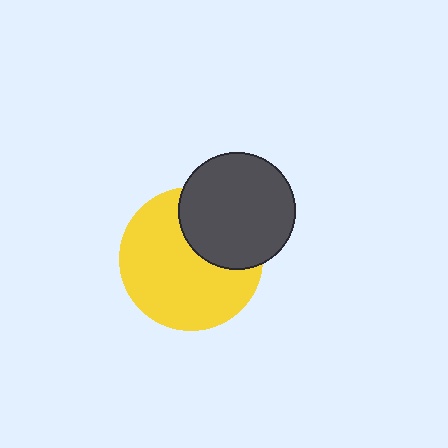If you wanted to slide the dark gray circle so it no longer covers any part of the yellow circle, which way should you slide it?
Slide it toward the upper-right — that is the most direct way to separate the two shapes.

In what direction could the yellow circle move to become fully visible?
The yellow circle could move toward the lower-left. That would shift it out from behind the dark gray circle entirely.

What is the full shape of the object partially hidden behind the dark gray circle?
The partially hidden object is a yellow circle.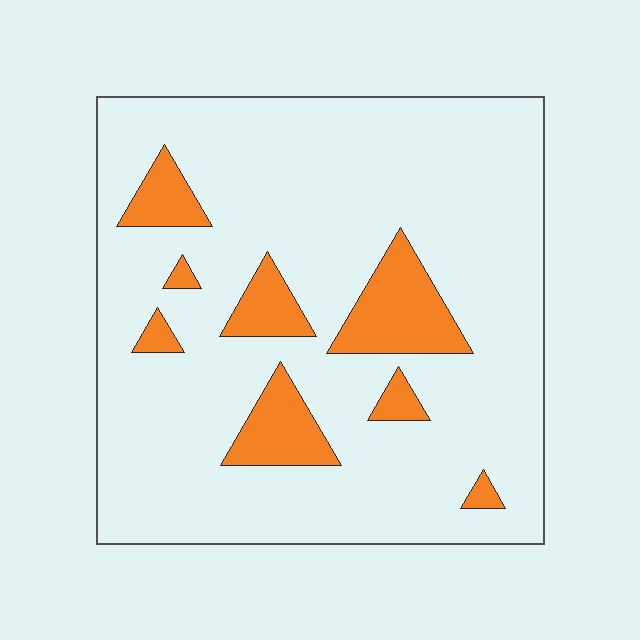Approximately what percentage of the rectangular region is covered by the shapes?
Approximately 15%.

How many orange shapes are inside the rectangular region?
8.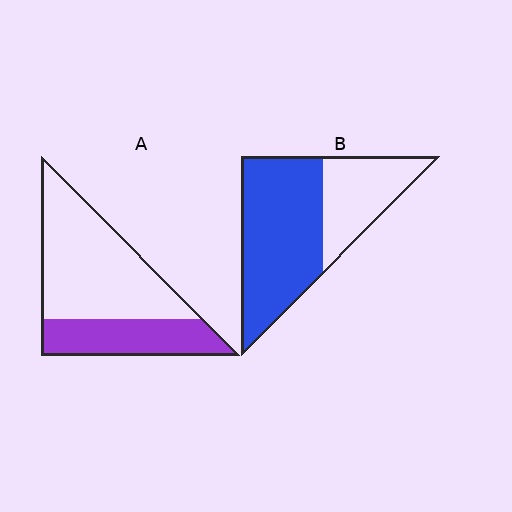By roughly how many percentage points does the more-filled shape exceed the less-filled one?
By roughly 30 percentage points (B over A).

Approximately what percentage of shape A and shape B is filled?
A is approximately 35% and B is approximately 65%.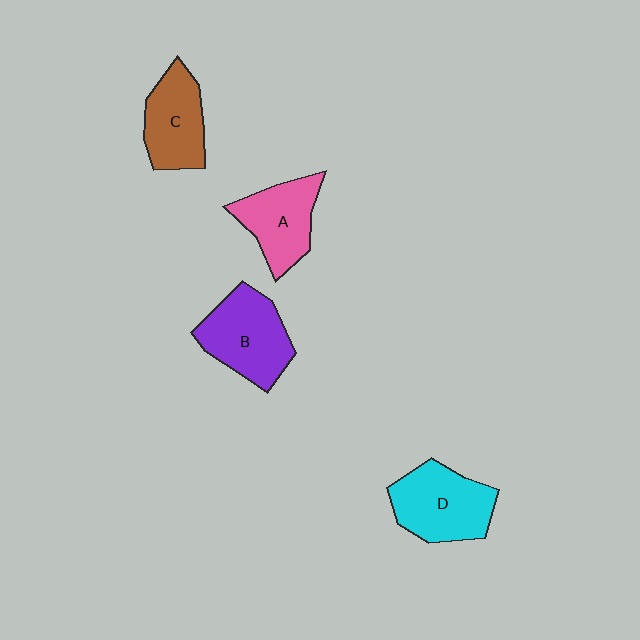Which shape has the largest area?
Shape D (cyan).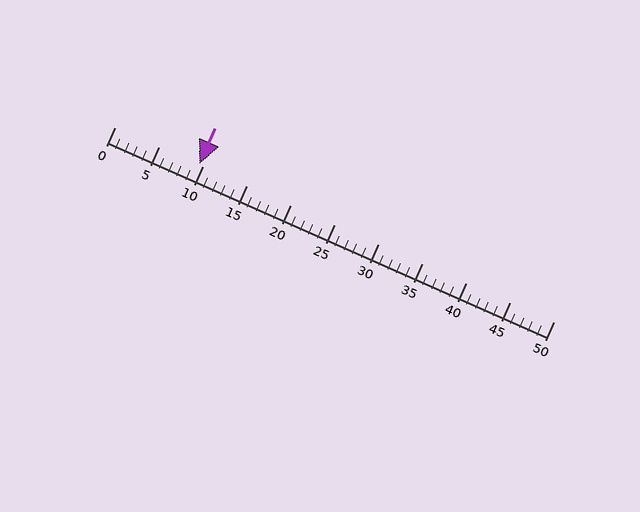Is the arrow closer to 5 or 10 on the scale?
The arrow is closer to 10.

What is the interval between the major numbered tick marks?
The major tick marks are spaced 5 units apart.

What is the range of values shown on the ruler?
The ruler shows values from 0 to 50.